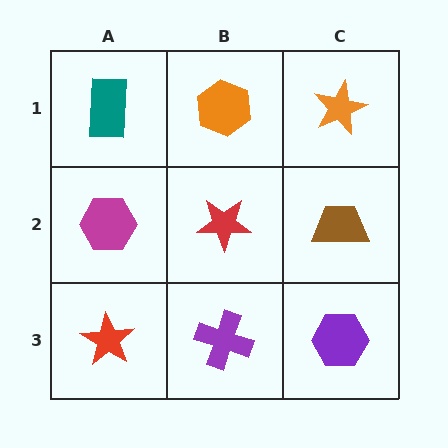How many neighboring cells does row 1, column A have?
2.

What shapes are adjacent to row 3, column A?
A magenta hexagon (row 2, column A), a purple cross (row 3, column B).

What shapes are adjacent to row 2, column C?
An orange star (row 1, column C), a purple hexagon (row 3, column C), a red star (row 2, column B).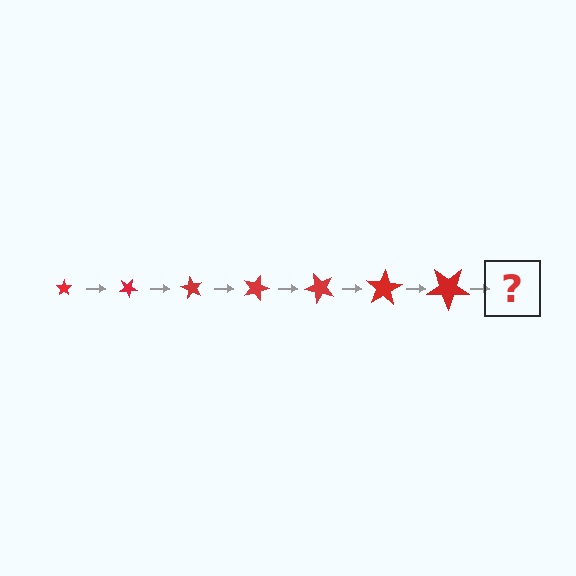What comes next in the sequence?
The next element should be a star, larger than the previous one and rotated 210 degrees from the start.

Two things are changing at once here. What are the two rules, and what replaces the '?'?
The two rules are that the star grows larger each step and it rotates 30 degrees each step. The '?' should be a star, larger than the previous one and rotated 210 degrees from the start.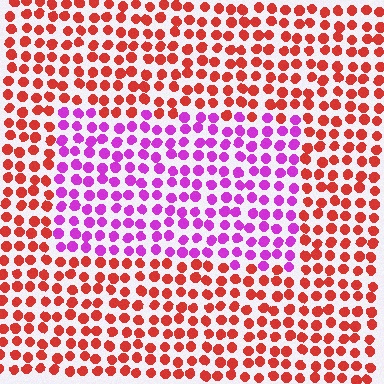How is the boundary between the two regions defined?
The boundary is defined purely by a slight shift in hue (about 64 degrees). Spacing, size, and orientation are identical on both sides.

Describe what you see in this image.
The image is filled with small red elements in a uniform arrangement. A rectangle-shaped region is visible where the elements are tinted to a slightly different hue, forming a subtle color boundary.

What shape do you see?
I see a rectangle.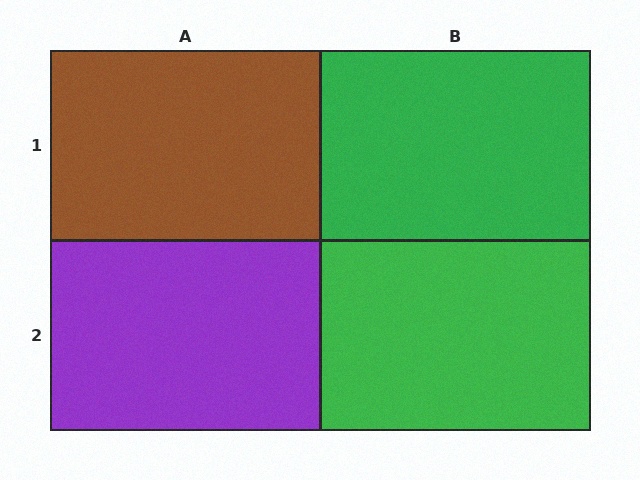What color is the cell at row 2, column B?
Green.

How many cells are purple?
1 cell is purple.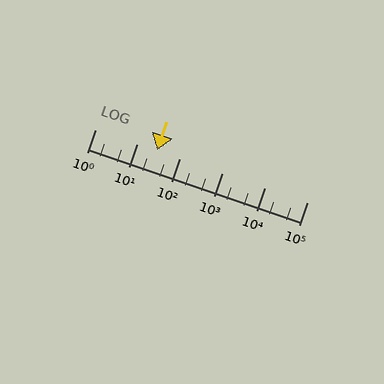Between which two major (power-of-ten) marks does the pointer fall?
The pointer is between 10 and 100.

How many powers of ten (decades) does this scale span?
The scale spans 5 decades, from 1 to 100000.